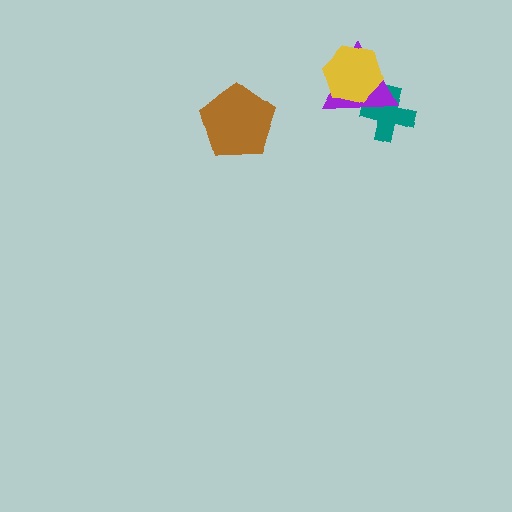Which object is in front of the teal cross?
The purple triangle is in front of the teal cross.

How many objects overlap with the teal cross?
1 object overlaps with the teal cross.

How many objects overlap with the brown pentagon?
0 objects overlap with the brown pentagon.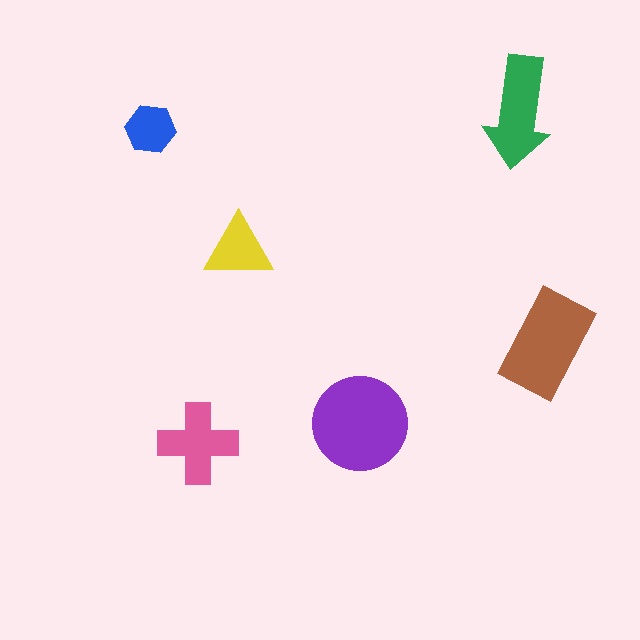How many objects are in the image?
There are 6 objects in the image.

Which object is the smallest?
The blue hexagon.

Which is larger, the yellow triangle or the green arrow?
The green arrow.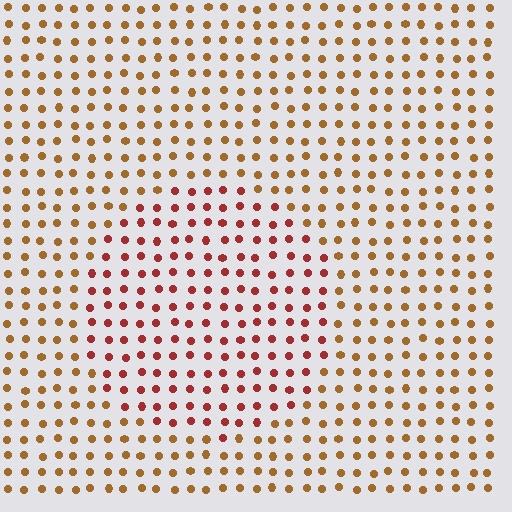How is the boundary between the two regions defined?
The boundary is defined purely by a slight shift in hue (about 35 degrees). Spacing, size, and orientation are identical on both sides.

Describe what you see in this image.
The image is filled with small brown elements in a uniform arrangement. A circle-shaped region is visible where the elements are tinted to a slightly different hue, forming a subtle color boundary.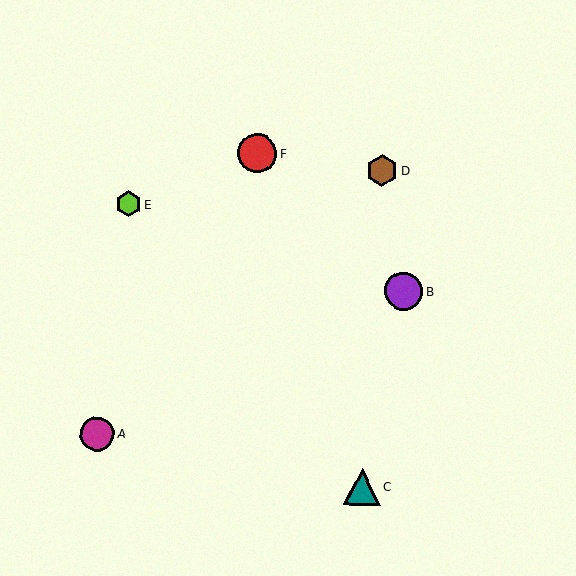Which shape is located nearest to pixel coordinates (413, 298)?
The purple circle (labeled B) at (404, 292) is nearest to that location.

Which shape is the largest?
The red circle (labeled F) is the largest.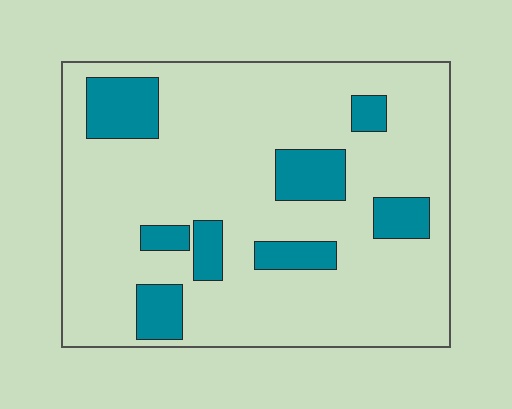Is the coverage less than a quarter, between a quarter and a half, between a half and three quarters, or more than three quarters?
Less than a quarter.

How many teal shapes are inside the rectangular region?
8.